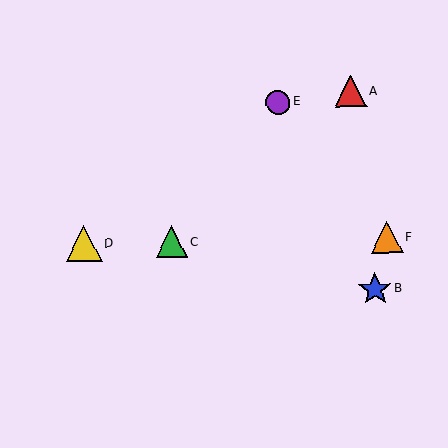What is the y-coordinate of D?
Object D is at y≈244.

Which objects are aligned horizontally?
Objects C, D, F are aligned horizontally.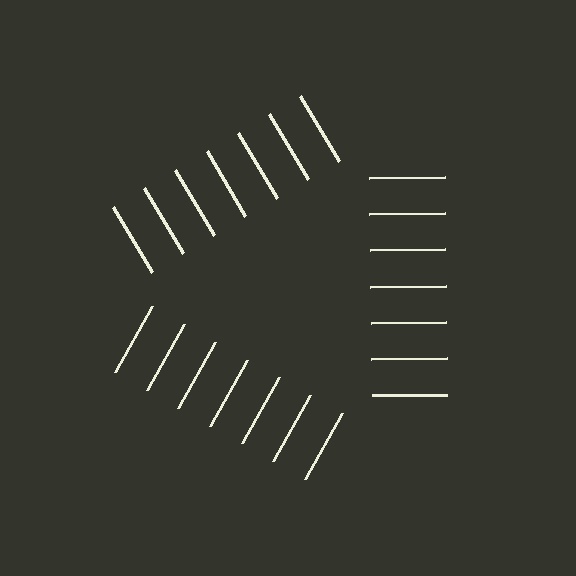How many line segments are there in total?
21 — 7 along each of the 3 edges.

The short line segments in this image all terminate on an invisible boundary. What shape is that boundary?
An illusory triangle — the line segments terminate on its edges but no continuous stroke is drawn.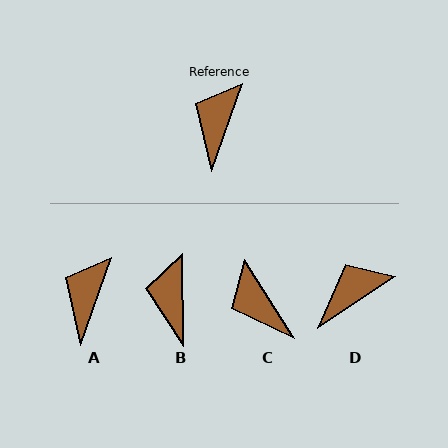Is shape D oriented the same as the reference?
No, it is off by about 37 degrees.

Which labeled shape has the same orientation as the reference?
A.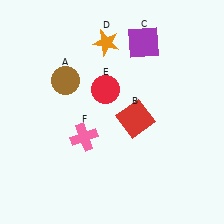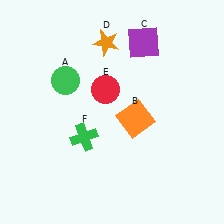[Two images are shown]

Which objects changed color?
A changed from brown to green. B changed from red to orange. F changed from pink to green.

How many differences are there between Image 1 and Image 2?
There are 3 differences between the two images.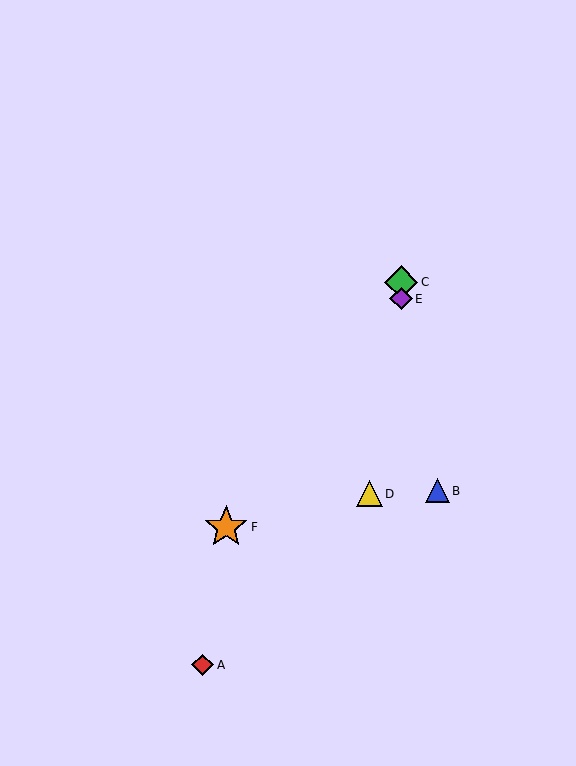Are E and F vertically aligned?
No, E is at x≈401 and F is at x≈226.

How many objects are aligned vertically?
2 objects (C, E) are aligned vertically.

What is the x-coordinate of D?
Object D is at x≈369.